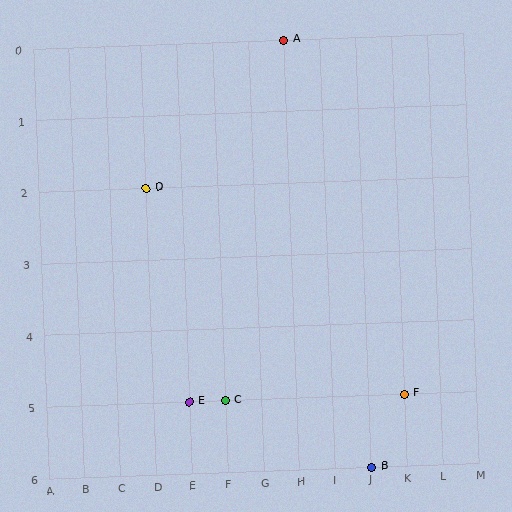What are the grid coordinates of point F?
Point F is at grid coordinates (K, 5).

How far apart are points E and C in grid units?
Points E and C are 1 column apart.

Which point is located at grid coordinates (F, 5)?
Point C is at (F, 5).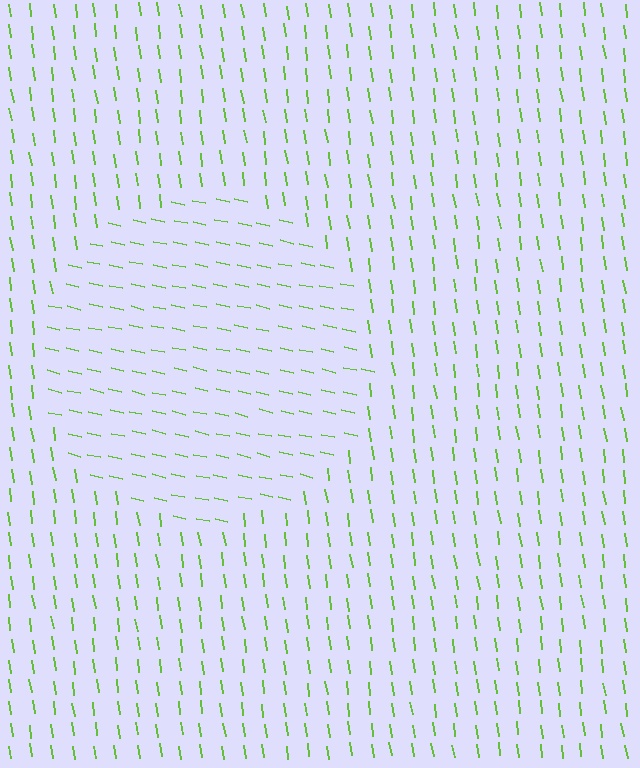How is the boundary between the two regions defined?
The boundary is defined purely by a change in line orientation (approximately 70 degrees difference). All lines are the same color and thickness.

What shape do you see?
I see a circle.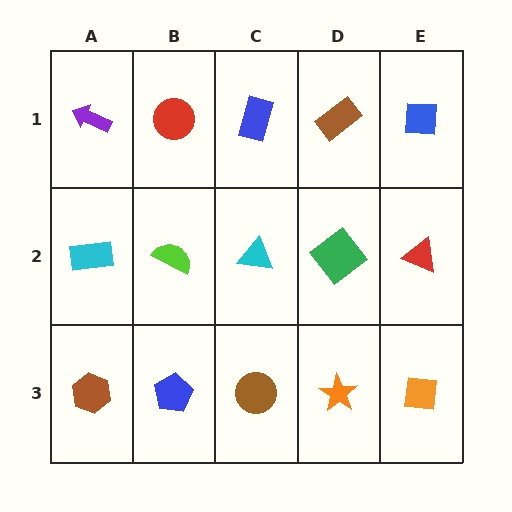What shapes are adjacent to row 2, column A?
A purple arrow (row 1, column A), a brown hexagon (row 3, column A), a lime semicircle (row 2, column B).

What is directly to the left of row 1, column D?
A blue rectangle.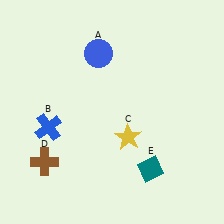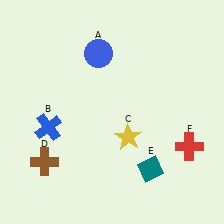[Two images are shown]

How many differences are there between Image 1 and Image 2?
There is 1 difference between the two images.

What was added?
A red cross (F) was added in Image 2.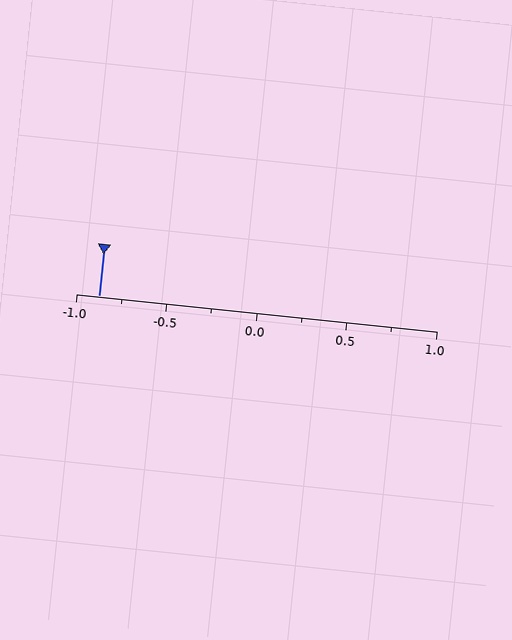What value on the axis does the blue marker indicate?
The marker indicates approximately -0.88.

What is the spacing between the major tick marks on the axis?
The major ticks are spaced 0.5 apart.